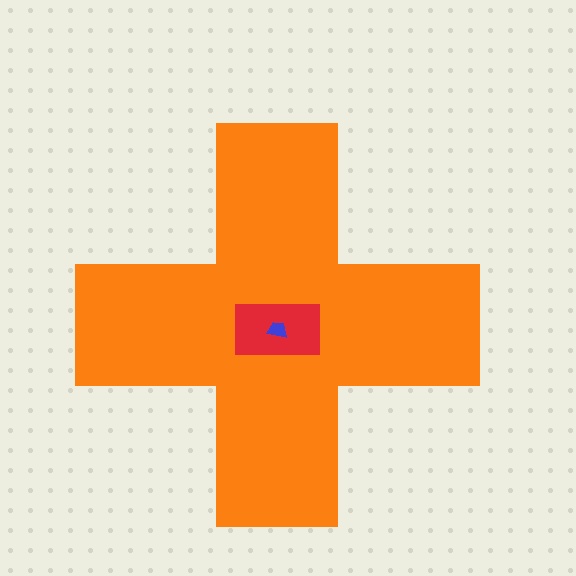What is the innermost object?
The blue trapezoid.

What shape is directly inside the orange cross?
The red rectangle.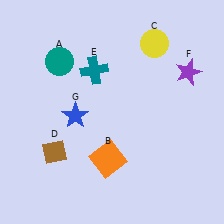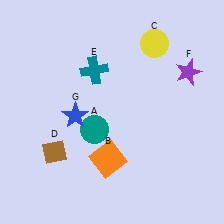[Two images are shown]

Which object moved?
The teal circle (A) moved down.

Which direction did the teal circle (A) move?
The teal circle (A) moved down.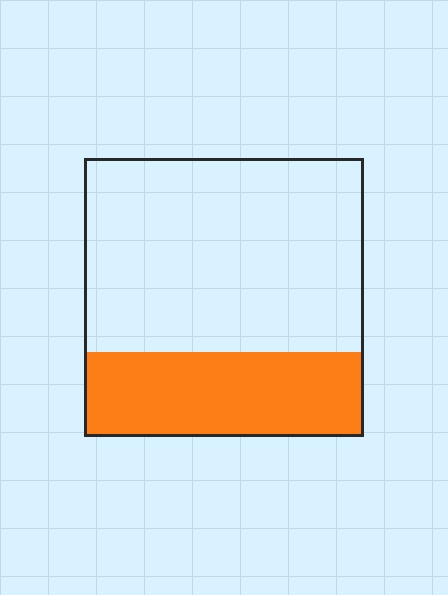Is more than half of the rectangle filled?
No.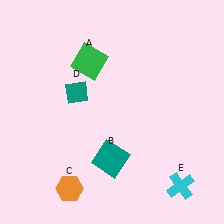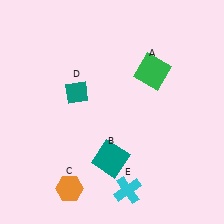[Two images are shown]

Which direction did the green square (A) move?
The green square (A) moved right.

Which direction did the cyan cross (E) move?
The cyan cross (E) moved left.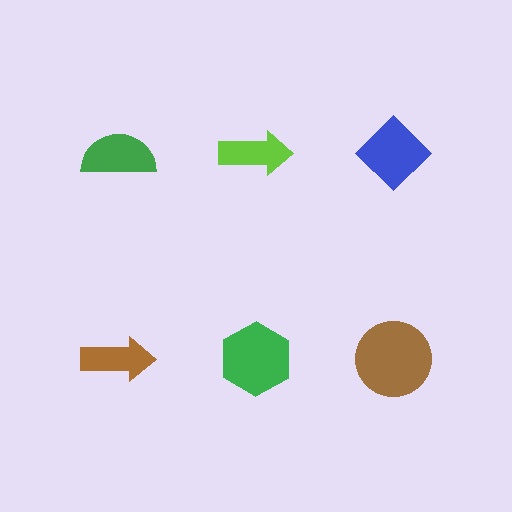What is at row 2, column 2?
A green hexagon.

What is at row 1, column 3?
A blue diamond.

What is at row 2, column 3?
A brown circle.